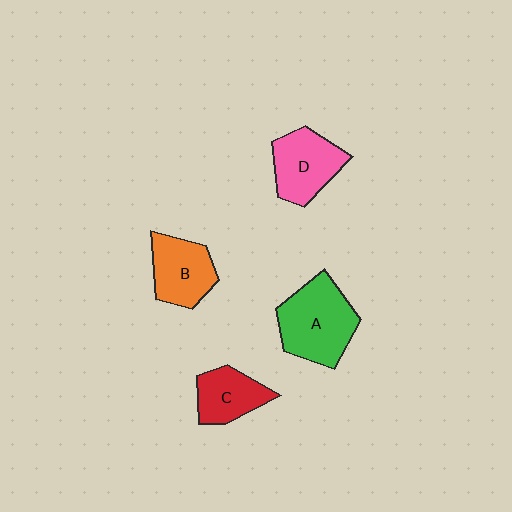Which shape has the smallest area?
Shape C (red).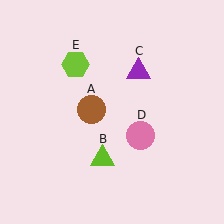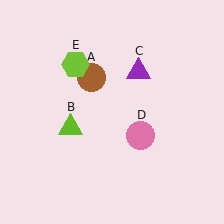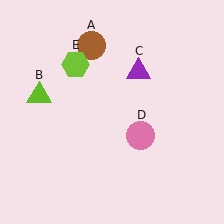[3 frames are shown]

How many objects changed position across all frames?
2 objects changed position: brown circle (object A), lime triangle (object B).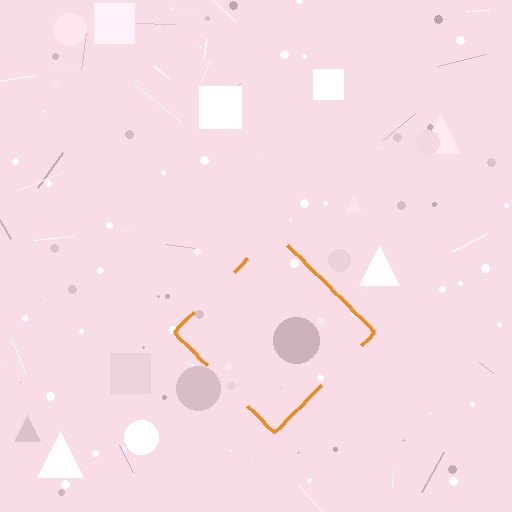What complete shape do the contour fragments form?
The contour fragments form a diamond.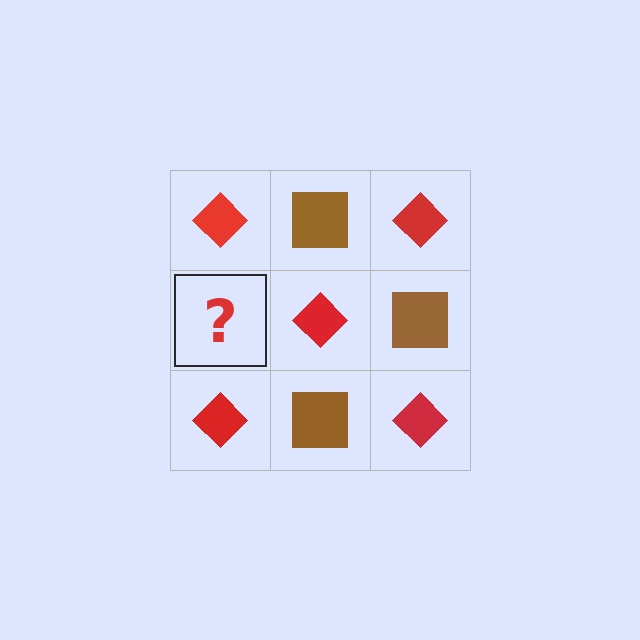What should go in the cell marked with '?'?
The missing cell should contain a brown square.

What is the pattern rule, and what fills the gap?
The rule is that it alternates red diamond and brown square in a checkerboard pattern. The gap should be filled with a brown square.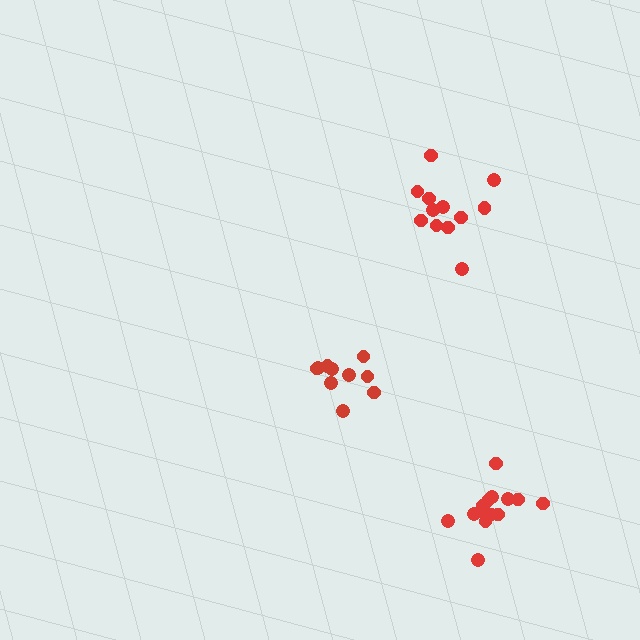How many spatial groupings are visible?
There are 3 spatial groupings.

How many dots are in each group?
Group 1: 10 dots, Group 2: 12 dots, Group 3: 14 dots (36 total).